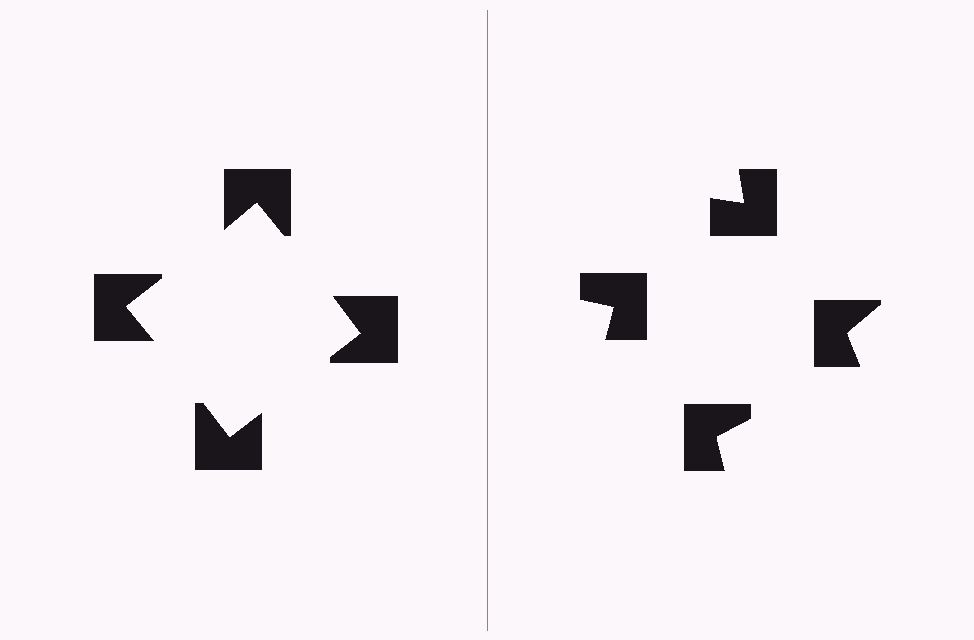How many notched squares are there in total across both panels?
8 — 4 on each side.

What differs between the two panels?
The notched squares are positioned identically on both sides; only the wedge orientations differ. On the left they align to a square; on the right they are misaligned.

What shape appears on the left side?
An illusory square.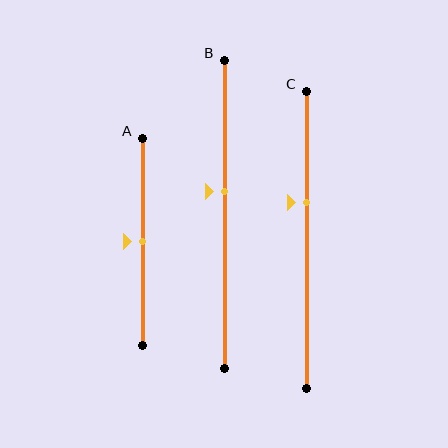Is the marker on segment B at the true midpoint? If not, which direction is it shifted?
No, the marker on segment B is shifted upward by about 7% of the segment length.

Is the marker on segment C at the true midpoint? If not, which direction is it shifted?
No, the marker on segment C is shifted upward by about 13% of the segment length.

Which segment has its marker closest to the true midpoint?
Segment A has its marker closest to the true midpoint.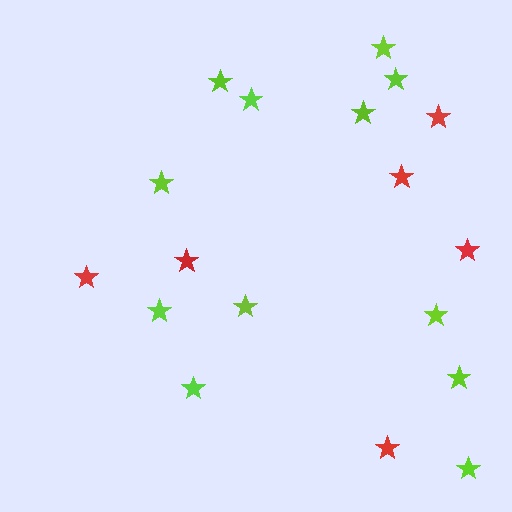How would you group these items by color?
There are 2 groups: one group of red stars (6) and one group of lime stars (12).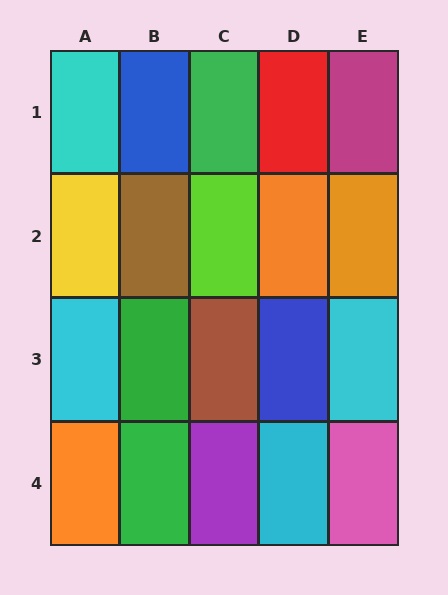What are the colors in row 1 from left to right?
Cyan, blue, green, red, magenta.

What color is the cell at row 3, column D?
Blue.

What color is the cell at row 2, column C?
Lime.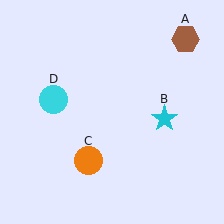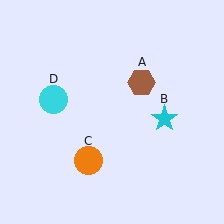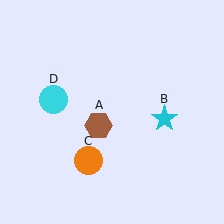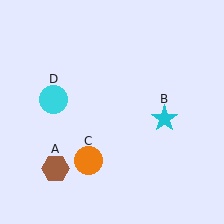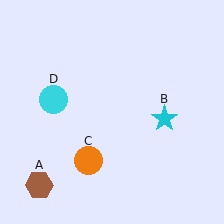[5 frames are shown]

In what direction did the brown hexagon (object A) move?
The brown hexagon (object A) moved down and to the left.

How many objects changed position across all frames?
1 object changed position: brown hexagon (object A).